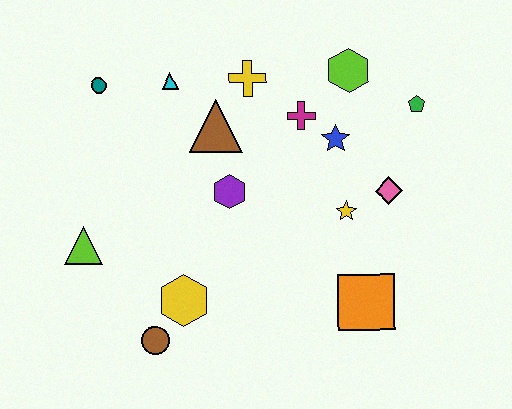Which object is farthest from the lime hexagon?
The brown circle is farthest from the lime hexagon.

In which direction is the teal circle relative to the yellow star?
The teal circle is to the left of the yellow star.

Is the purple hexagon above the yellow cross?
No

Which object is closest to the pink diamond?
The yellow star is closest to the pink diamond.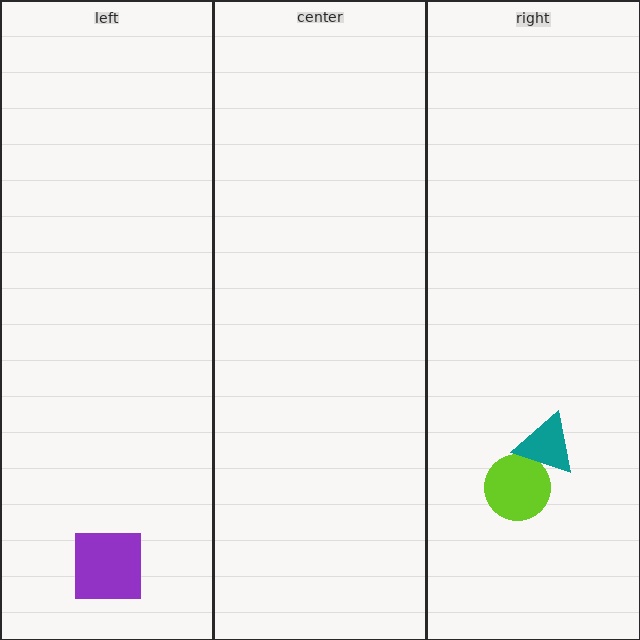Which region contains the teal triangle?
The right region.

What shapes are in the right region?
The lime circle, the teal triangle.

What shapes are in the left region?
The purple square.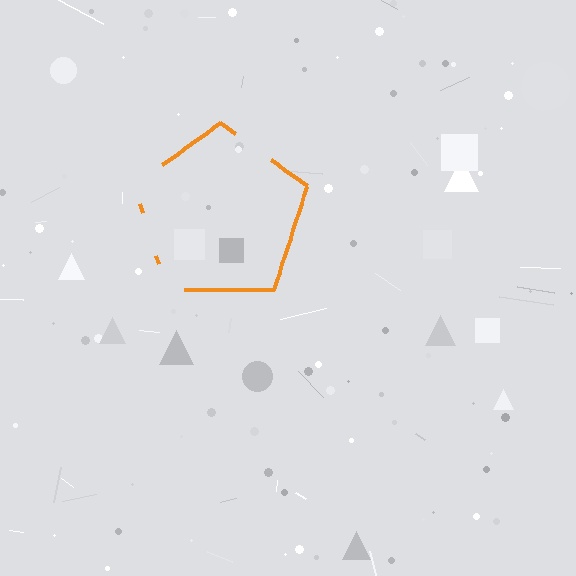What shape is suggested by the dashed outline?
The dashed outline suggests a pentagon.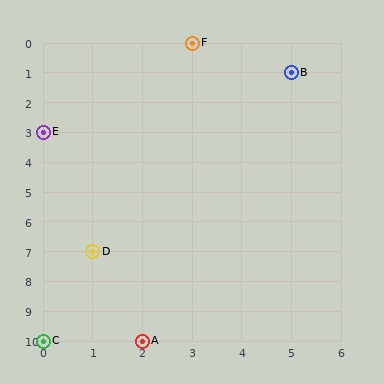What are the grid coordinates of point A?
Point A is at grid coordinates (2, 10).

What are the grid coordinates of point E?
Point E is at grid coordinates (0, 3).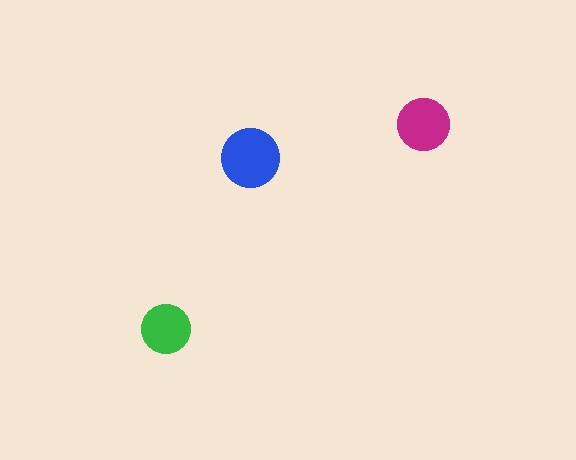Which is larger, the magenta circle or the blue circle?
The blue one.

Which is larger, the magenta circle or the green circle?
The magenta one.